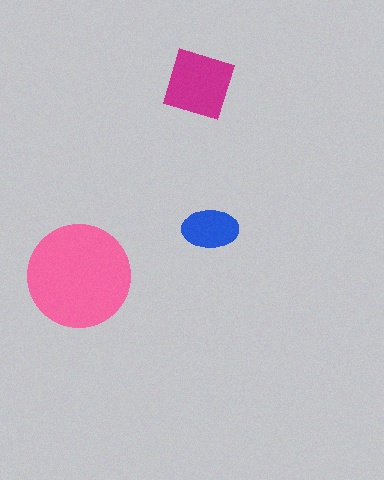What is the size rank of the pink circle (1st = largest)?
1st.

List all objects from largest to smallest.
The pink circle, the magenta diamond, the blue ellipse.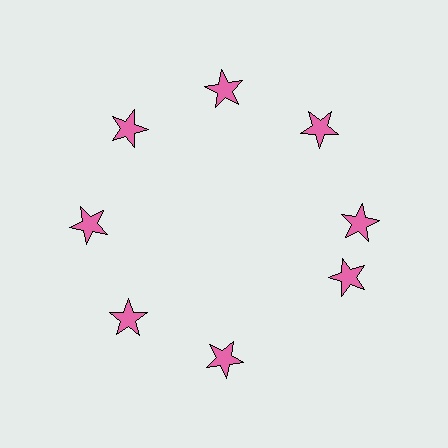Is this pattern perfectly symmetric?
No. The 8 pink stars are arranged in a ring, but one element near the 4 o'clock position is rotated out of alignment along the ring, breaking the 8-fold rotational symmetry.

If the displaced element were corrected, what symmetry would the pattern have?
It would have 8-fold rotational symmetry — the pattern would map onto itself every 45 degrees.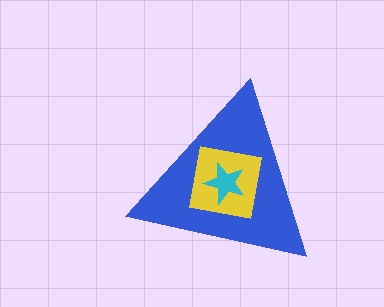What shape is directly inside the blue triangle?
The yellow square.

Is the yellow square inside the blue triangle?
Yes.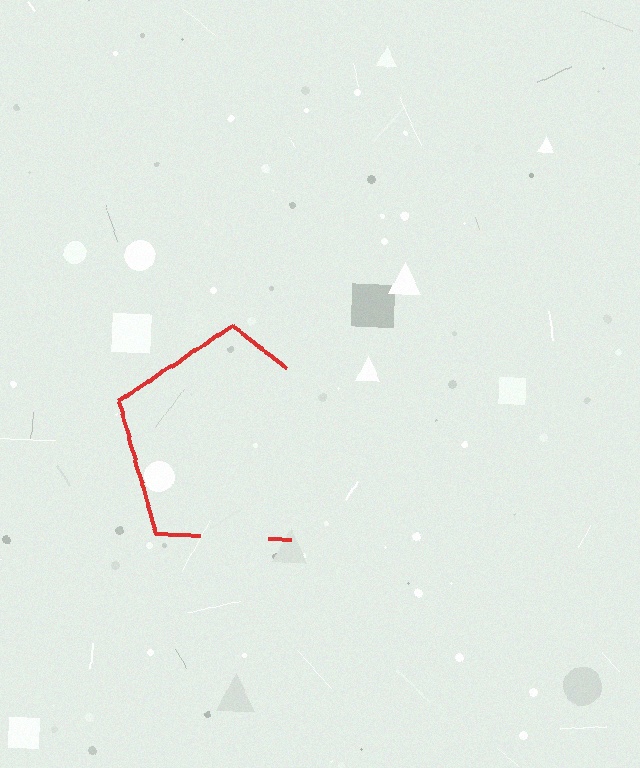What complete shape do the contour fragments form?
The contour fragments form a pentagon.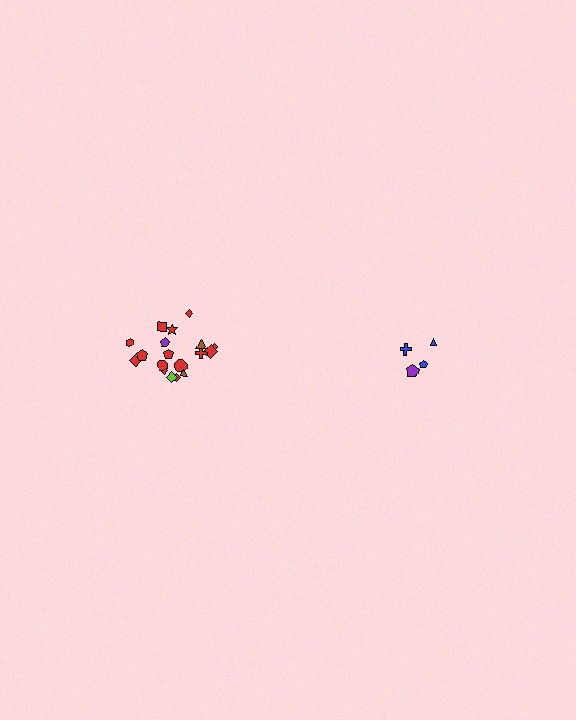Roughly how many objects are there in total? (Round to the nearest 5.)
Roughly 20 objects in total.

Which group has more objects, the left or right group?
The left group.